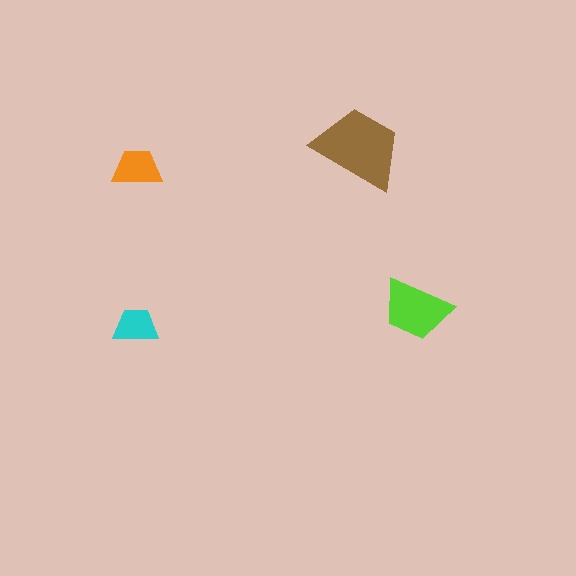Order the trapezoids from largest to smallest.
the brown one, the lime one, the orange one, the cyan one.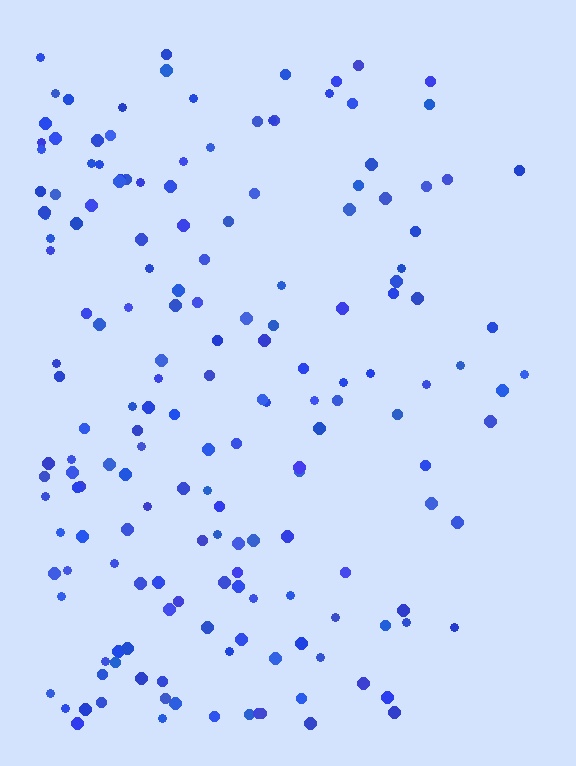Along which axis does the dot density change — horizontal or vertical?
Horizontal.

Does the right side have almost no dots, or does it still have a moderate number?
Still a moderate number, just noticeably fewer than the left.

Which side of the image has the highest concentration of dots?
The left.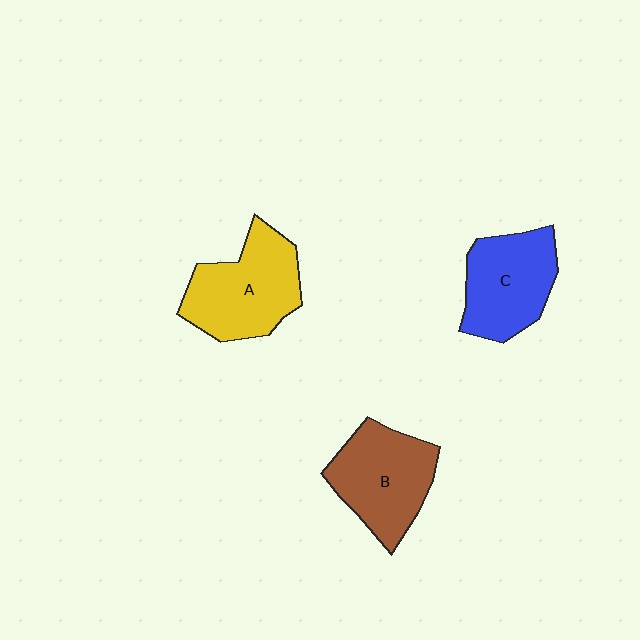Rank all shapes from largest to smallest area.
From largest to smallest: A (yellow), B (brown), C (blue).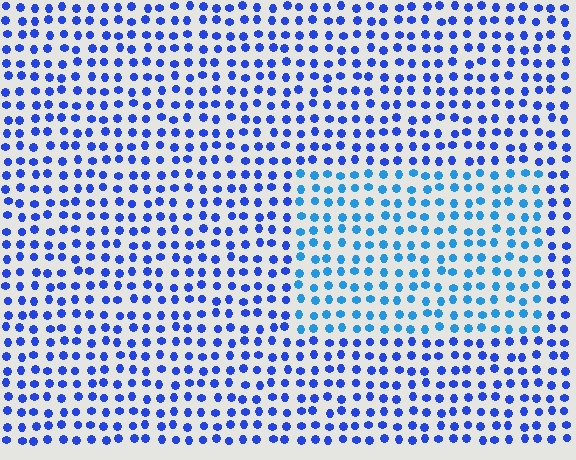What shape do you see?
I see a rectangle.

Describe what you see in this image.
The image is filled with small blue elements in a uniform arrangement. A rectangle-shaped region is visible where the elements are tinted to a slightly different hue, forming a subtle color boundary.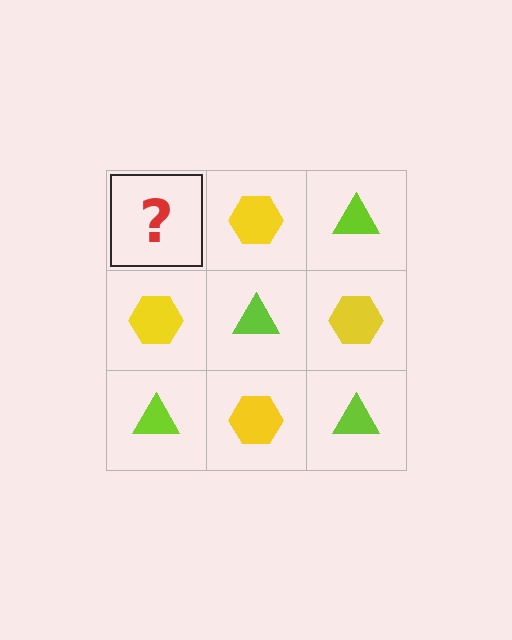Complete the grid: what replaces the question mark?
The question mark should be replaced with a lime triangle.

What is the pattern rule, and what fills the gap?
The rule is that it alternates lime triangle and yellow hexagon in a checkerboard pattern. The gap should be filled with a lime triangle.